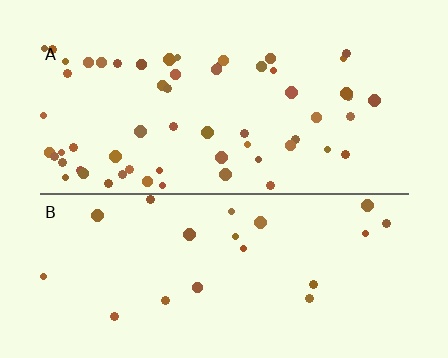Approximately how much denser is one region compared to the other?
Approximately 2.8× — region A over region B.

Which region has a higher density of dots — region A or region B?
A (the top).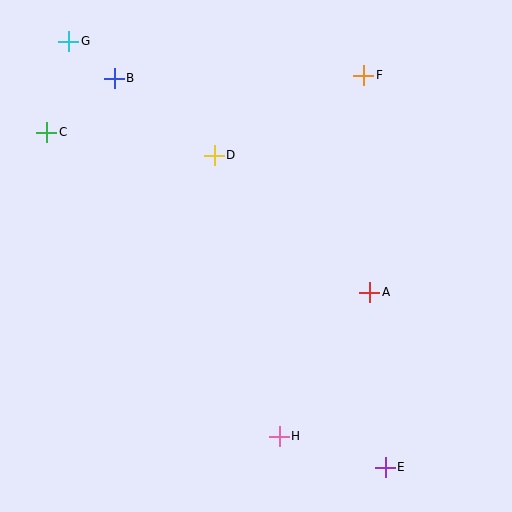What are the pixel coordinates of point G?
Point G is at (69, 41).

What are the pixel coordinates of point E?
Point E is at (385, 467).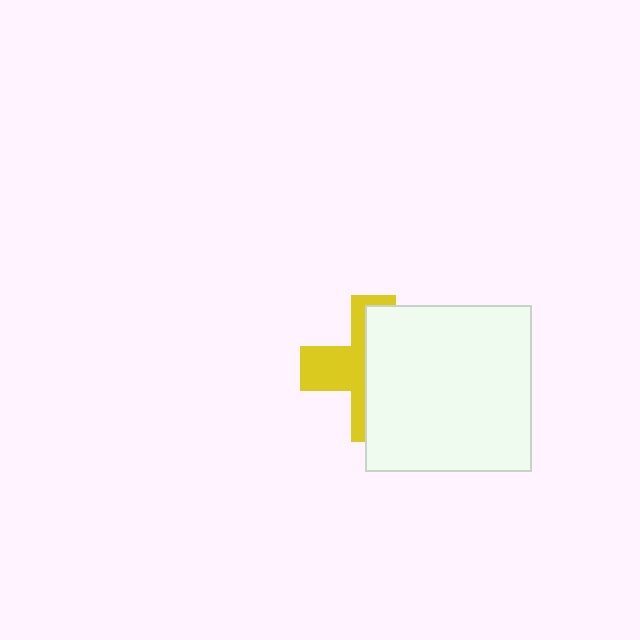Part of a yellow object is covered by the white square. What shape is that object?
It is a cross.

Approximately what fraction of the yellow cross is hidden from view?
Roughly 58% of the yellow cross is hidden behind the white square.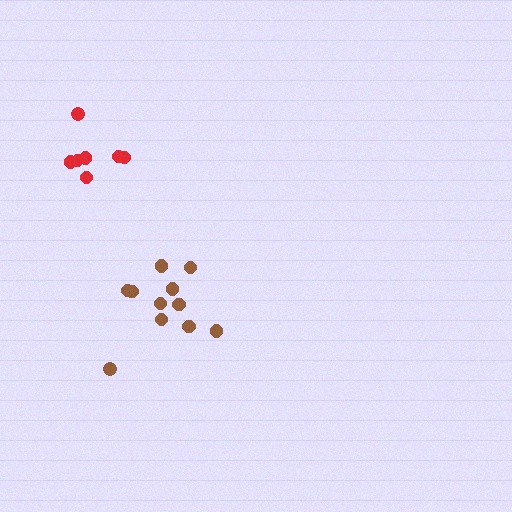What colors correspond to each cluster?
The clusters are colored: brown, red.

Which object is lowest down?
The brown cluster is bottommost.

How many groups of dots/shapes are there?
There are 2 groups.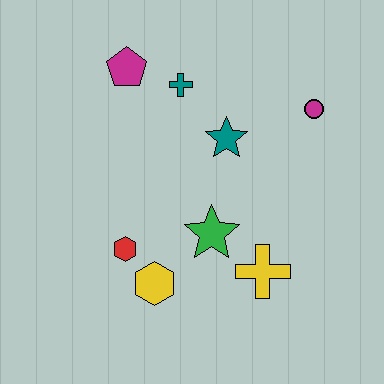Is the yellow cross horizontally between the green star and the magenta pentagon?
No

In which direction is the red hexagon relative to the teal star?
The red hexagon is below the teal star.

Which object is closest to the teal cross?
The magenta pentagon is closest to the teal cross.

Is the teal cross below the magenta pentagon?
Yes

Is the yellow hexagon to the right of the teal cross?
No